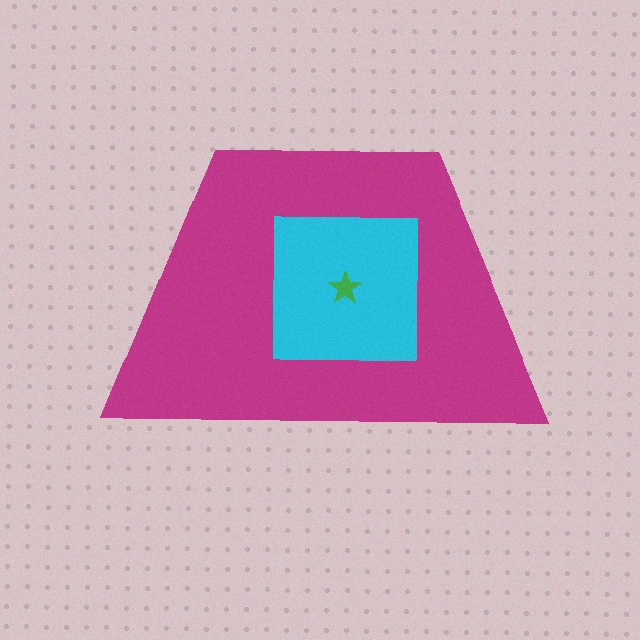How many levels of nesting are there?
3.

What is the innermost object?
The green star.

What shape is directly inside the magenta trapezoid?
The cyan square.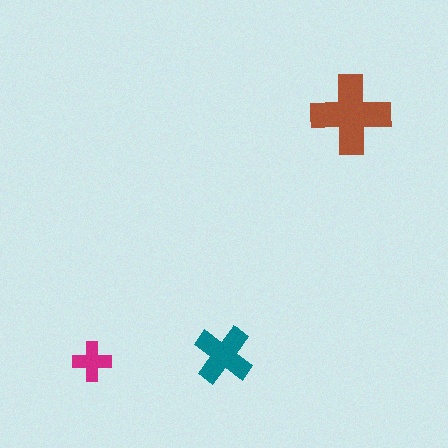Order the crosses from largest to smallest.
the brown one, the teal one, the magenta one.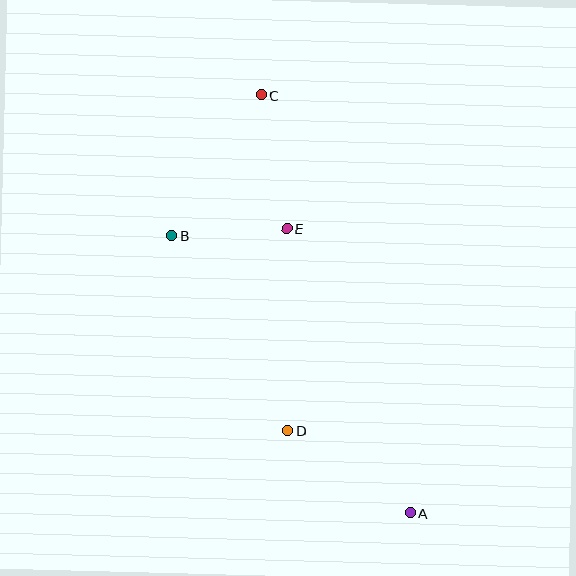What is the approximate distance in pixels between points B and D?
The distance between B and D is approximately 227 pixels.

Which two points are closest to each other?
Points B and E are closest to each other.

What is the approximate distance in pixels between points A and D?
The distance between A and D is approximately 147 pixels.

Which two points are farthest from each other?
Points A and C are farthest from each other.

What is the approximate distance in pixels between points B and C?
The distance between B and C is approximately 166 pixels.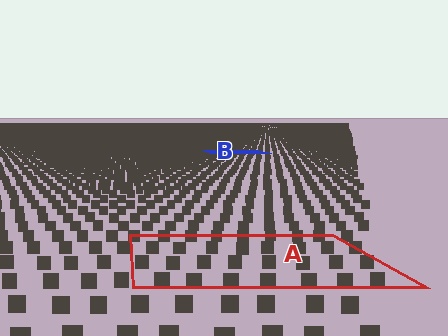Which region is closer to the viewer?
Region A is closer. The texture elements there are larger and more spread out.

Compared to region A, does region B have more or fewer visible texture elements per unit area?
Region B has more texture elements per unit area — they are packed more densely because it is farther away.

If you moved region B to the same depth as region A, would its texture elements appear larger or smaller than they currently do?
They would appear larger. At a closer depth, the same texture elements are projected at a bigger on-screen size.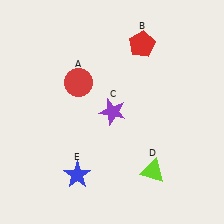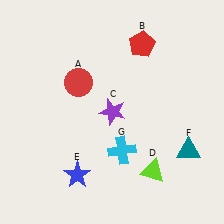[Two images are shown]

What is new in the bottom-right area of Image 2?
A cyan cross (G) was added in the bottom-right area of Image 2.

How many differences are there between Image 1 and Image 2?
There are 2 differences between the two images.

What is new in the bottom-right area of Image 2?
A teal triangle (F) was added in the bottom-right area of Image 2.